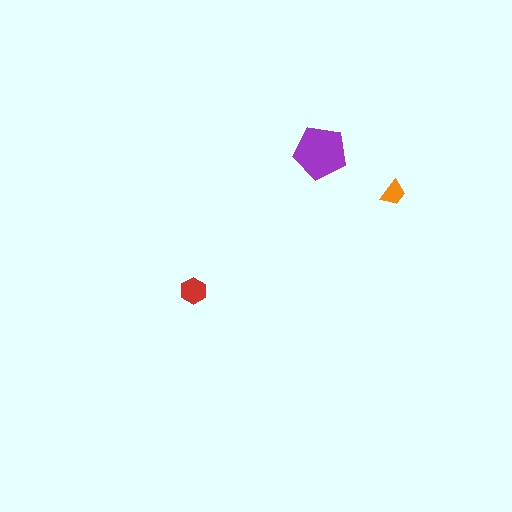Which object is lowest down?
The red hexagon is bottommost.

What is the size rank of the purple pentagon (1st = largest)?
1st.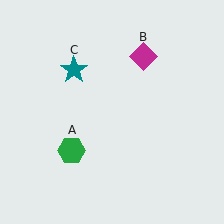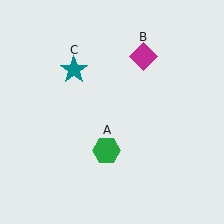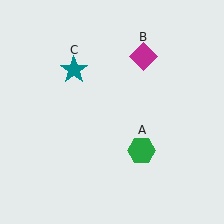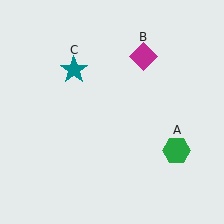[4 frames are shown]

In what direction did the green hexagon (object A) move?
The green hexagon (object A) moved right.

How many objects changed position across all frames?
1 object changed position: green hexagon (object A).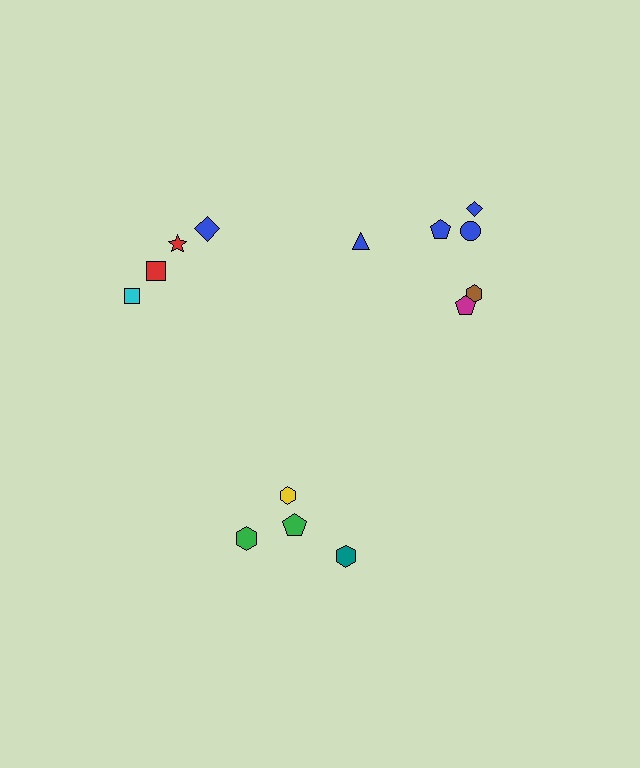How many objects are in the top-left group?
There are 4 objects.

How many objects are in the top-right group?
There are 6 objects.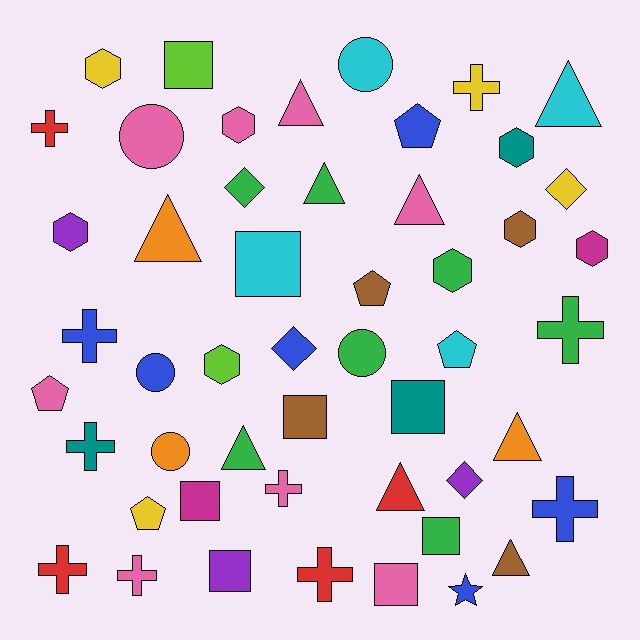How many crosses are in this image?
There are 10 crosses.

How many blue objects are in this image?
There are 6 blue objects.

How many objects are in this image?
There are 50 objects.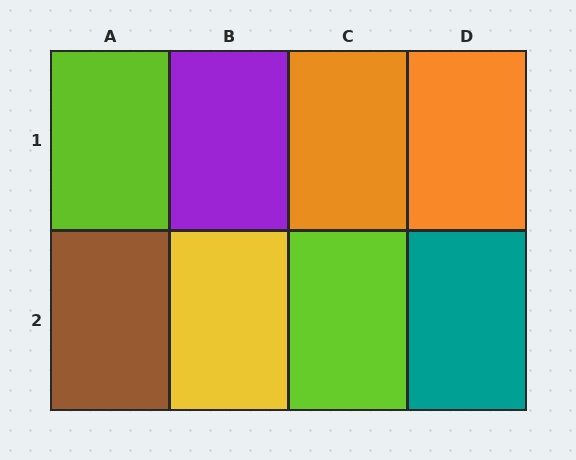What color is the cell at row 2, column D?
Teal.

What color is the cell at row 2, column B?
Yellow.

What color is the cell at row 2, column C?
Lime.